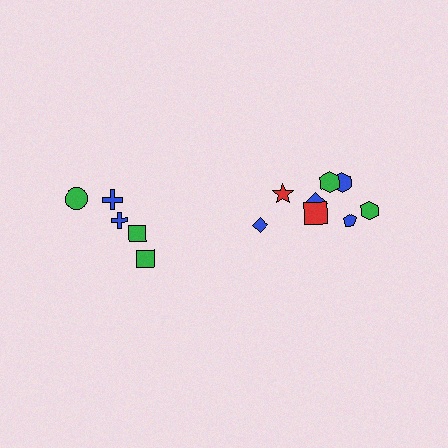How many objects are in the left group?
There are 5 objects.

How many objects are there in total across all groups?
There are 13 objects.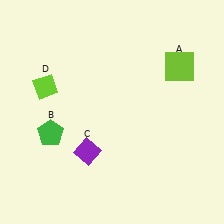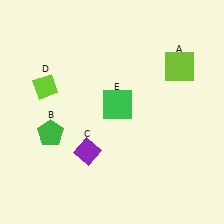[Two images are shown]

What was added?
A green square (E) was added in Image 2.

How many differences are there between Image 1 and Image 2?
There is 1 difference between the two images.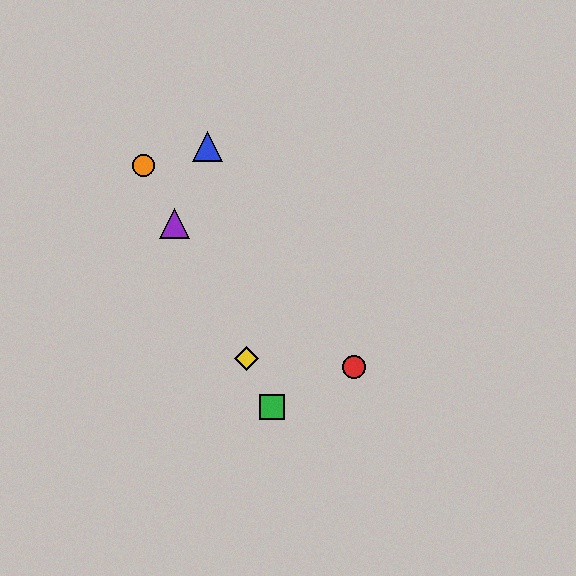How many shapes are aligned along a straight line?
4 shapes (the green square, the yellow diamond, the purple triangle, the orange circle) are aligned along a straight line.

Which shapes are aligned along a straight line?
The green square, the yellow diamond, the purple triangle, the orange circle are aligned along a straight line.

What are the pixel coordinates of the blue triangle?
The blue triangle is at (207, 147).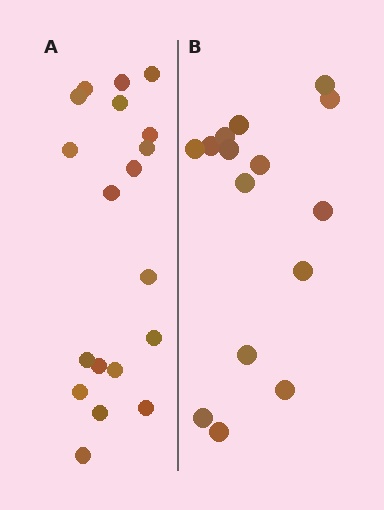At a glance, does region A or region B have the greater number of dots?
Region A (the left region) has more dots.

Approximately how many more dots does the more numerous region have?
Region A has about 4 more dots than region B.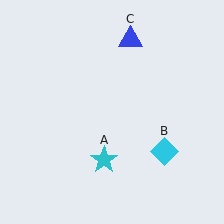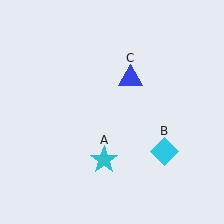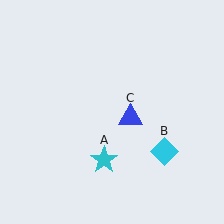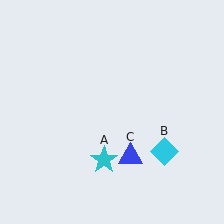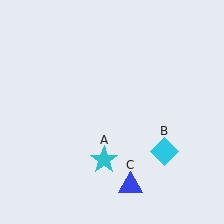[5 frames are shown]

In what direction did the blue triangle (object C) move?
The blue triangle (object C) moved down.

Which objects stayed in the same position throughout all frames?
Cyan star (object A) and cyan diamond (object B) remained stationary.